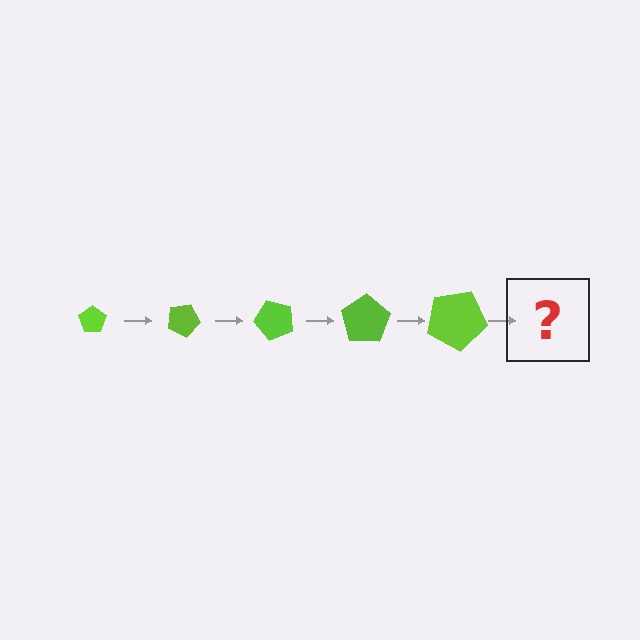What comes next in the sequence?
The next element should be a pentagon, larger than the previous one and rotated 125 degrees from the start.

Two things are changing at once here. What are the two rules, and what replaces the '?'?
The two rules are that the pentagon grows larger each step and it rotates 25 degrees each step. The '?' should be a pentagon, larger than the previous one and rotated 125 degrees from the start.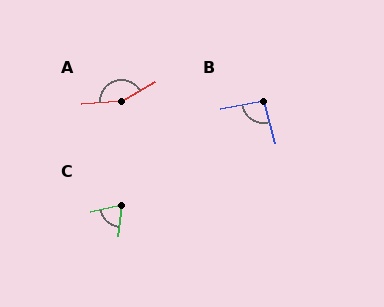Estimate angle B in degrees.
Approximately 95 degrees.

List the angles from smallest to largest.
C (70°), B (95°), A (154°).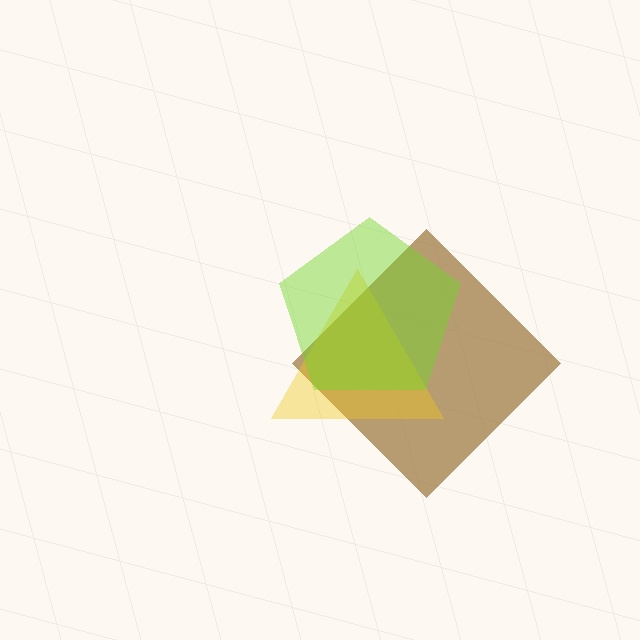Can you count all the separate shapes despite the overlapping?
Yes, there are 3 separate shapes.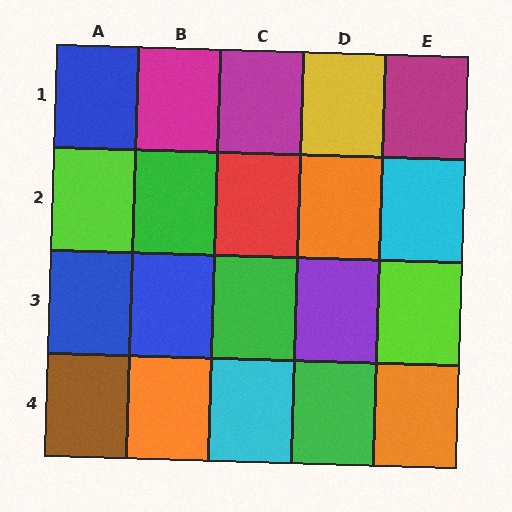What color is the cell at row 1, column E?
Magenta.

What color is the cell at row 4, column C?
Cyan.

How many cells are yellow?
1 cell is yellow.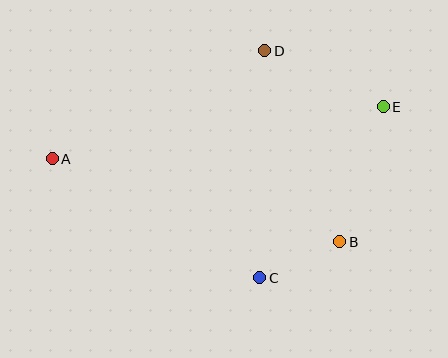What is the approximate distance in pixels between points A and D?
The distance between A and D is approximately 239 pixels.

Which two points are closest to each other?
Points B and C are closest to each other.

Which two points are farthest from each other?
Points A and E are farthest from each other.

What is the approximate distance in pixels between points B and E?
The distance between B and E is approximately 142 pixels.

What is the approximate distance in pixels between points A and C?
The distance between A and C is approximately 239 pixels.